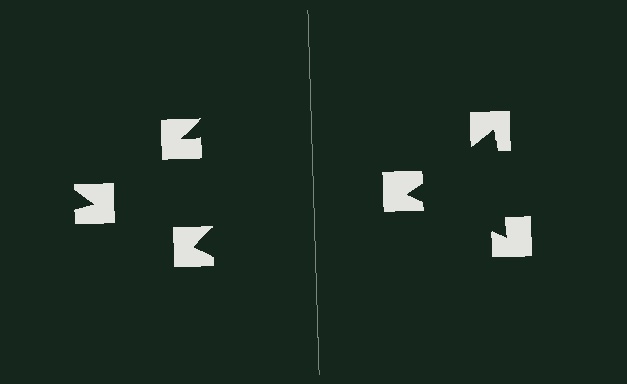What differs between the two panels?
The notched squares are positioned identically on both sides; only the wedge orientations differ. On the right they align to a triangle; on the left they are misaligned.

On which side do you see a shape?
An illusory triangle appears on the right side. On the left side the wedge cuts are rotated, so no coherent shape forms.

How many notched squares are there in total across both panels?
6 — 3 on each side.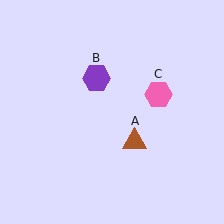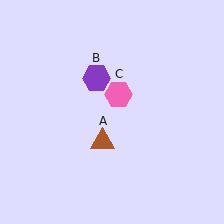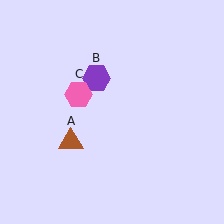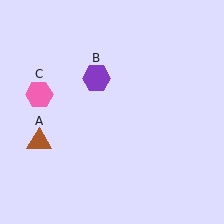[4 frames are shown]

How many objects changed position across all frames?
2 objects changed position: brown triangle (object A), pink hexagon (object C).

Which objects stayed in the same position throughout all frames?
Purple hexagon (object B) remained stationary.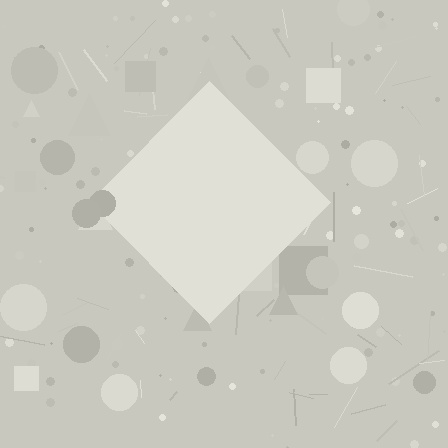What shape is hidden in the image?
A diamond is hidden in the image.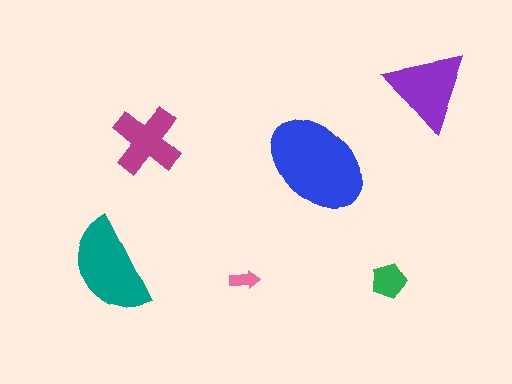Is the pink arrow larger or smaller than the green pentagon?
Smaller.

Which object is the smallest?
The pink arrow.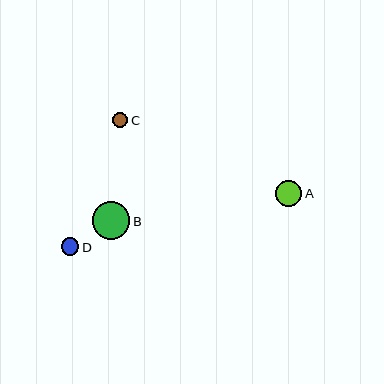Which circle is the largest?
Circle B is the largest with a size of approximately 37 pixels.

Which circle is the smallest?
Circle C is the smallest with a size of approximately 15 pixels.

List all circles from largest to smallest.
From largest to smallest: B, A, D, C.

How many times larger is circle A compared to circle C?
Circle A is approximately 1.7 times the size of circle C.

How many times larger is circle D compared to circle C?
Circle D is approximately 1.2 times the size of circle C.